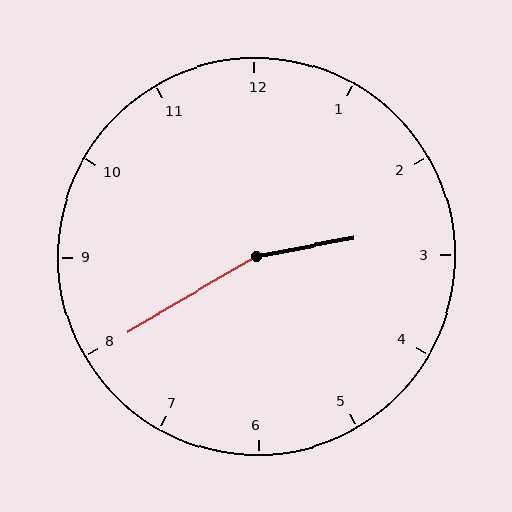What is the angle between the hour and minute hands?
Approximately 160 degrees.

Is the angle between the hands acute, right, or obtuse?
It is obtuse.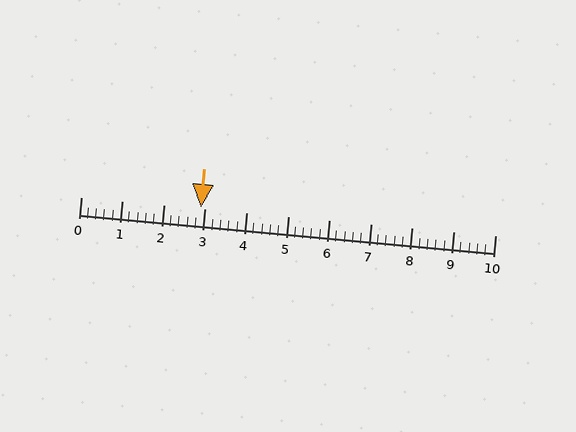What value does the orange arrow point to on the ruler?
The orange arrow points to approximately 2.9.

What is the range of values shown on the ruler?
The ruler shows values from 0 to 10.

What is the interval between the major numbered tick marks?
The major tick marks are spaced 1 units apart.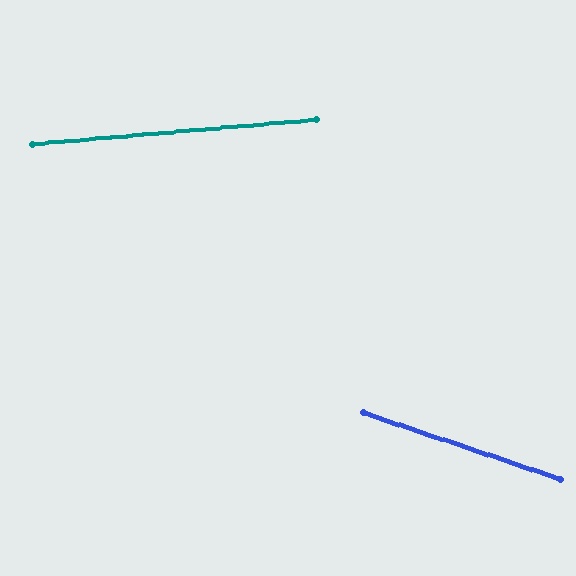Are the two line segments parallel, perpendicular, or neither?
Neither parallel nor perpendicular — they differ by about 24°.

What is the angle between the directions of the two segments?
Approximately 24 degrees.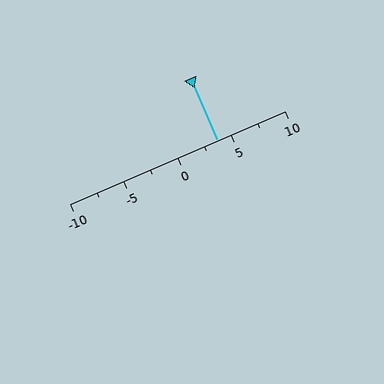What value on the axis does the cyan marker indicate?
The marker indicates approximately 3.8.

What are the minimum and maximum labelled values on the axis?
The axis runs from -10 to 10.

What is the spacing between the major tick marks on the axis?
The major ticks are spaced 5 apart.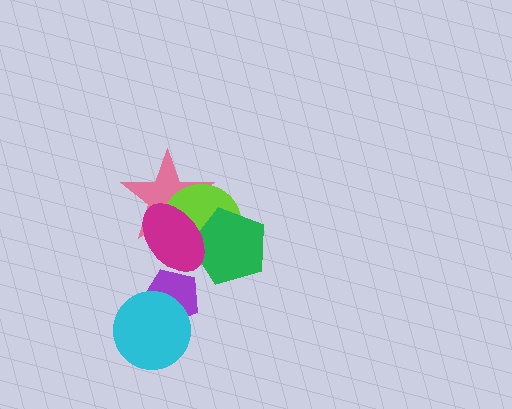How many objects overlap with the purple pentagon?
2 objects overlap with the purple pentagon.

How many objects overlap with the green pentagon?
3 objects overlap with the green pentagon.